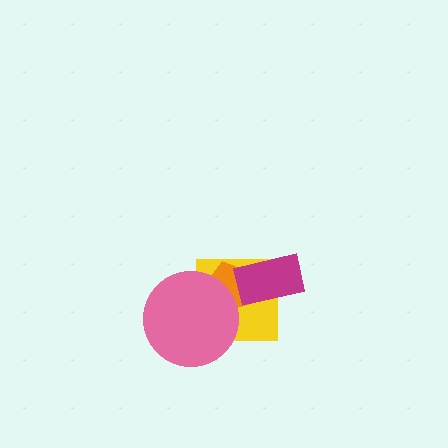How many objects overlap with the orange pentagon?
3 objects overlap with the orange pentagon.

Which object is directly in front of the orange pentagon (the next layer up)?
The magenta rectangle is directly in front of the orange pentagon.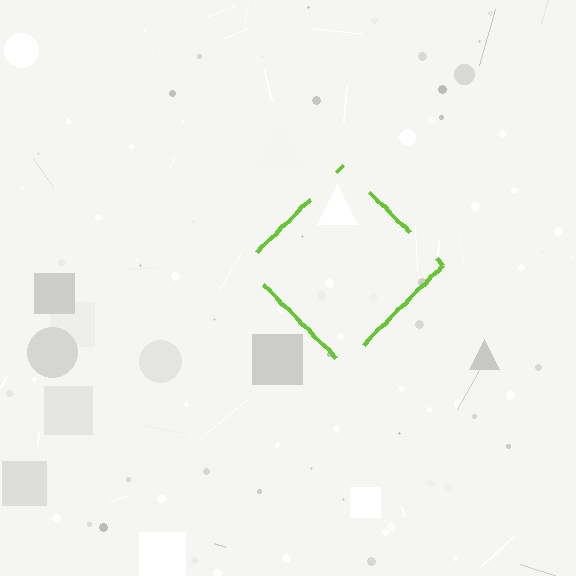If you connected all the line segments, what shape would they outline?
They would outline a diamond.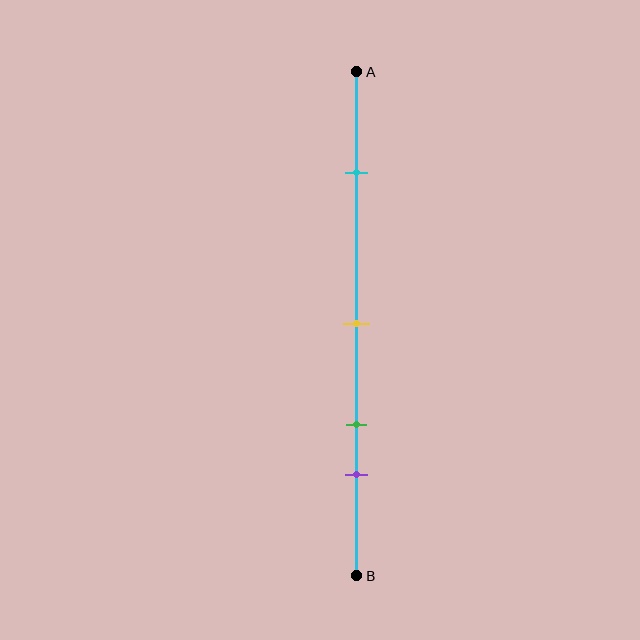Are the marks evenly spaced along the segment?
No, the marks are not evenly spaced.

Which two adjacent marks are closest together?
The green and purple marks are the closest adjacent pair.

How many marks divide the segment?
There are 4 marks dividing the segment.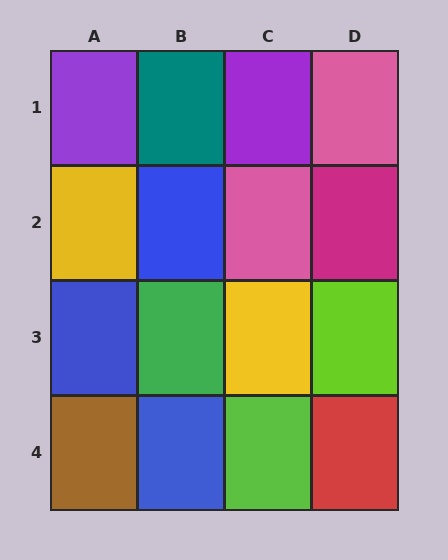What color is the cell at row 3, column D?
Lime.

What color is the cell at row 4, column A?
Brown.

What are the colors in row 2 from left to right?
Yellow, blue, pink, magenta.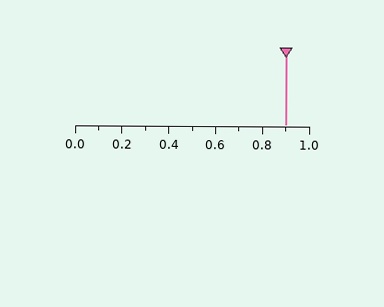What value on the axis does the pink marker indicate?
The marker indicates approximately 0.9.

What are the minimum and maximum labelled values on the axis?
The axis runs from 0.0 to 1.0.